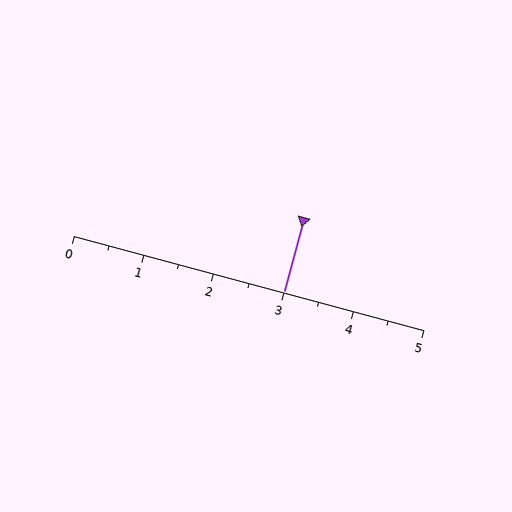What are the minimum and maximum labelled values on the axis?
The axis runs from 0 to 5.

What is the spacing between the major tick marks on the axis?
The major ticks are spaced 1 apart.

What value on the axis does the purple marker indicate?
The marker indicates approximately 3.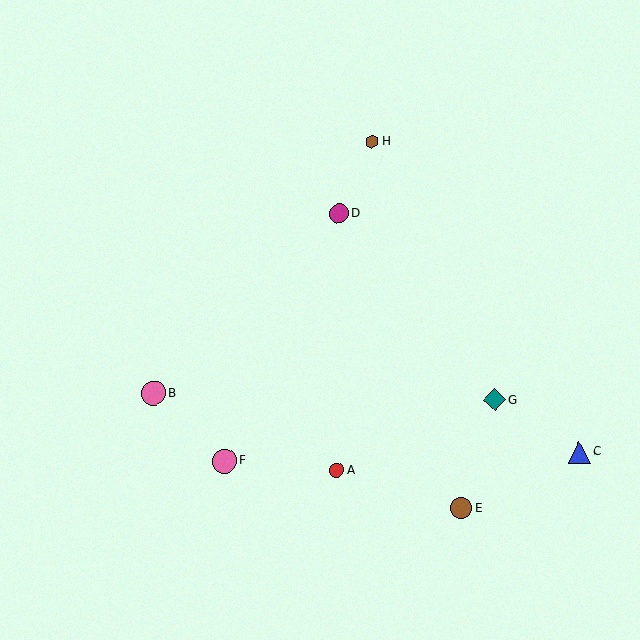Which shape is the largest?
The pink circle (labeled B) is the largest.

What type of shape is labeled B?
Shape B is a pink circle.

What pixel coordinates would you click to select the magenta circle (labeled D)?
Click at (339, 213) to select the magenta circle D.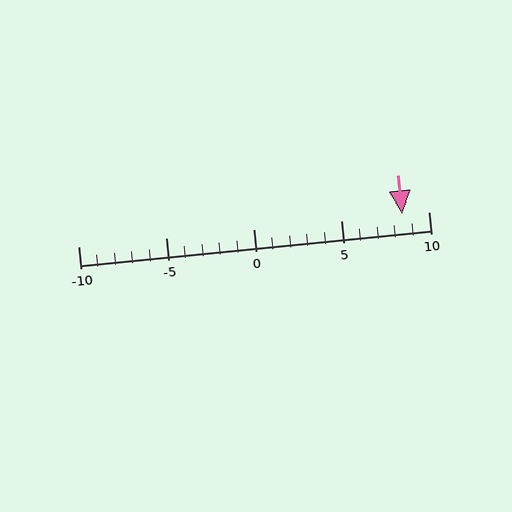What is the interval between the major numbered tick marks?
The major tick marks are spaced 5 units apart.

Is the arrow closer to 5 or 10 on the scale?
The arrow is closer to 10.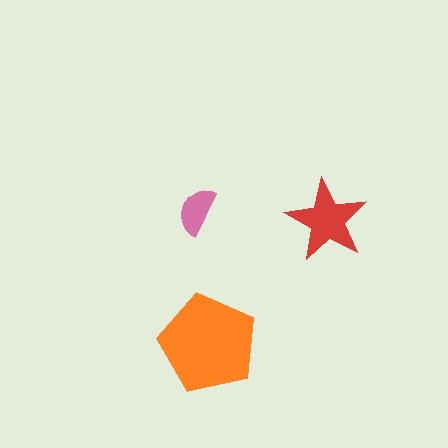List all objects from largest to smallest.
The orange pentagon, the red star, the pink semicircle.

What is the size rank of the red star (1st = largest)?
2nd.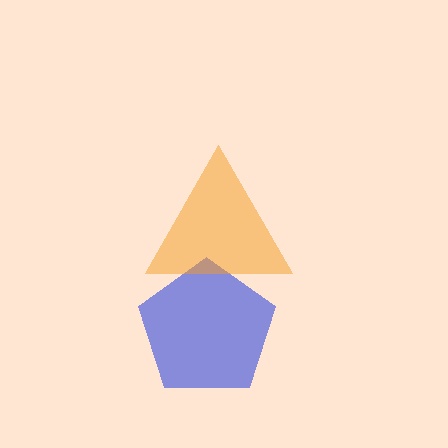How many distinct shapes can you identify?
There are 2 distinct shapes: a blue pentagon, an orange triangle.